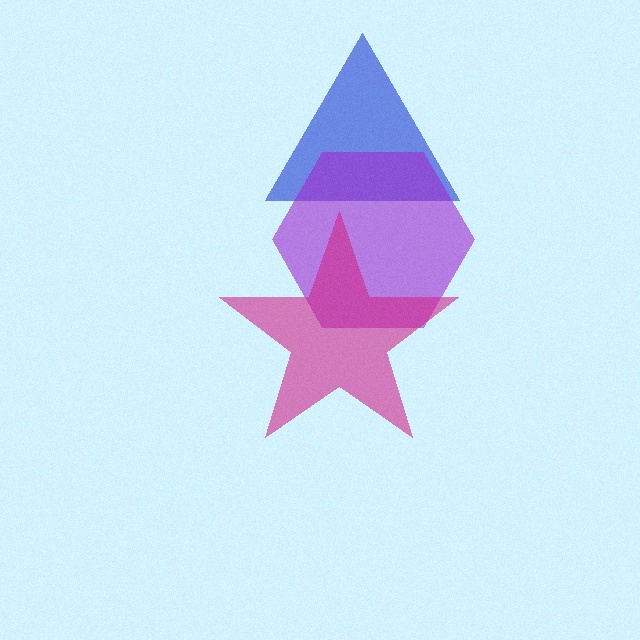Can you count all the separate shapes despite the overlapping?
Yes, there are 3 separate shapes.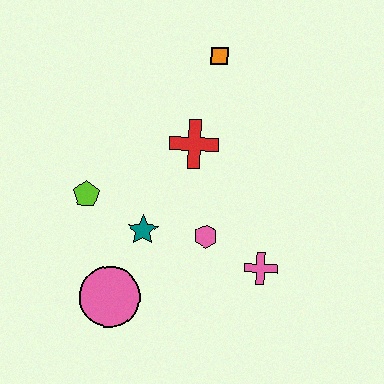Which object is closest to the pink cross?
The pink hexagon is closest to the pink cross.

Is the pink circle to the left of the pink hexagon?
Yes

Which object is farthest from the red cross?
The pink circle is farthest from the red cross.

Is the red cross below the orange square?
Yes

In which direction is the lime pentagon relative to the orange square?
The lime pentagon is below the orange square.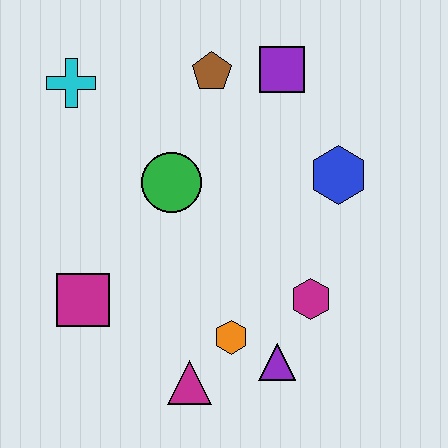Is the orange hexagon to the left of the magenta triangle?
No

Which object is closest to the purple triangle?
The orange hexagon is closest to the purple triangle.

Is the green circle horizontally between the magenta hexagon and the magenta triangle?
No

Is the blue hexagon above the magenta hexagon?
Yes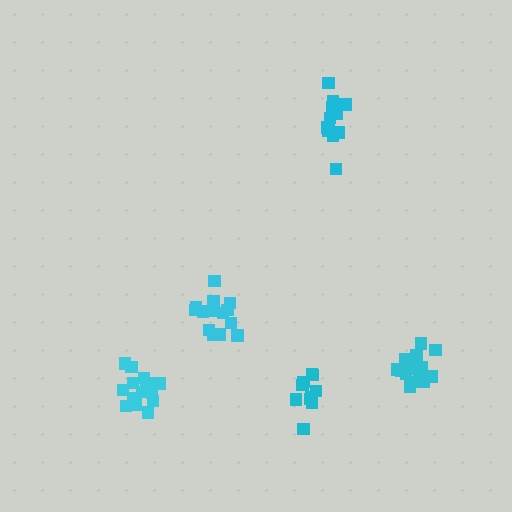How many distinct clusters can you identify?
There are 5 distinct clusters.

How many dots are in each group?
Group 1: 15 dots, Group 2: 14 dots, Group 3: 15 dots, Group 4: 10 dots, Group 5: 14 dots (68 total).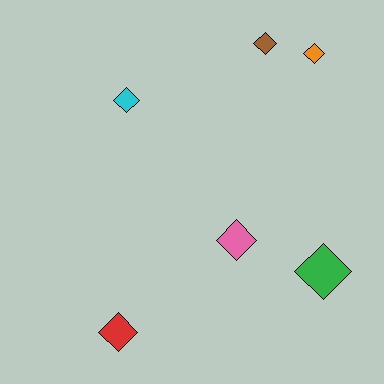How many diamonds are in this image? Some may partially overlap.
There are 6 diamonds.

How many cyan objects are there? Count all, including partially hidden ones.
There is 1 cyan object.